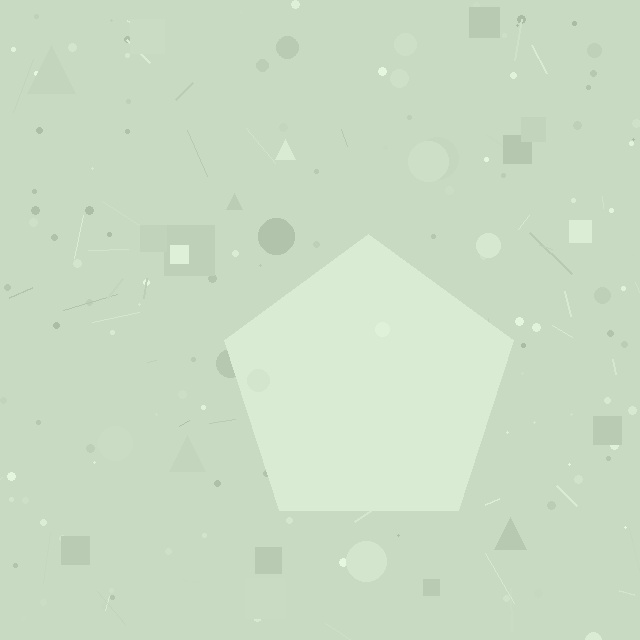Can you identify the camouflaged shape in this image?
The camouflaged shape is a pentagon.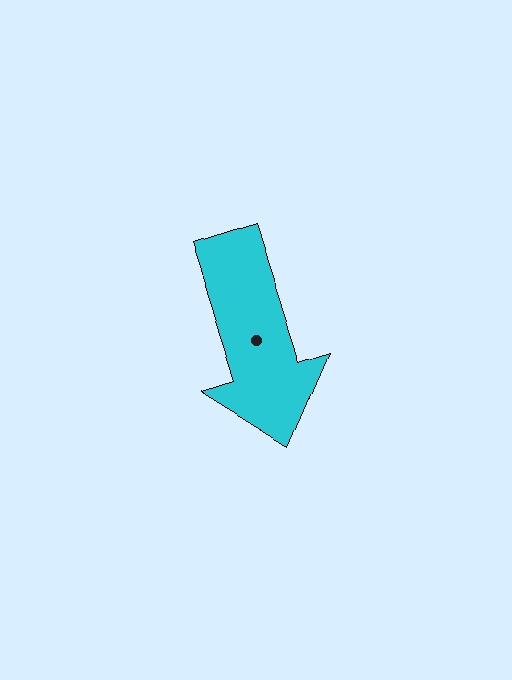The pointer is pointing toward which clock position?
Roughly 5 o'clock.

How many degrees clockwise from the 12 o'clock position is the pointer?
Approximately 162 degrees.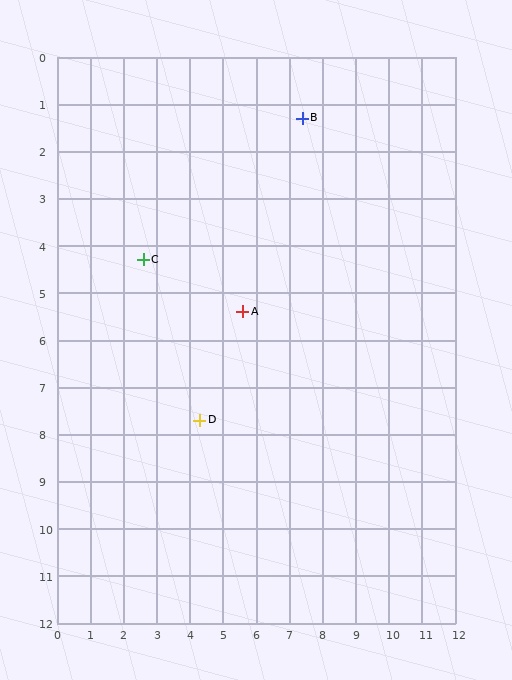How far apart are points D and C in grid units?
Points D and C are about 3.8 grid units apart.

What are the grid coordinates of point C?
Point C is at approximately (2.6, 4.3).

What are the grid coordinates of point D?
Point D is at approximately (4.3, 7.7).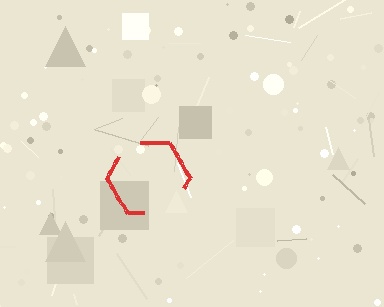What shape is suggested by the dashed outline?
The dashed outline suggests a hexagon.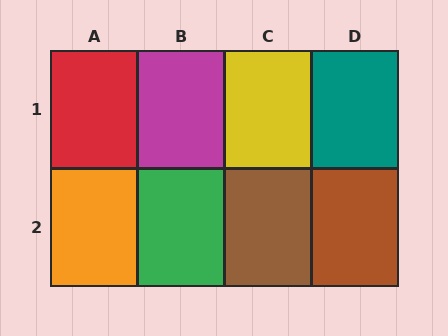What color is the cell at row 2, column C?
Brown.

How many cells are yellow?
1 cell is yellow.